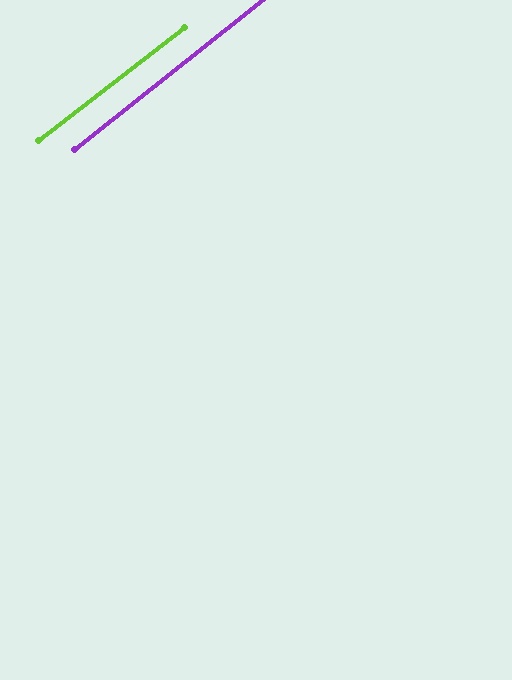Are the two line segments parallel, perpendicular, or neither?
Parallel — their directions differ by only 1.0°.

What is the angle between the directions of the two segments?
Approximately 1 degree.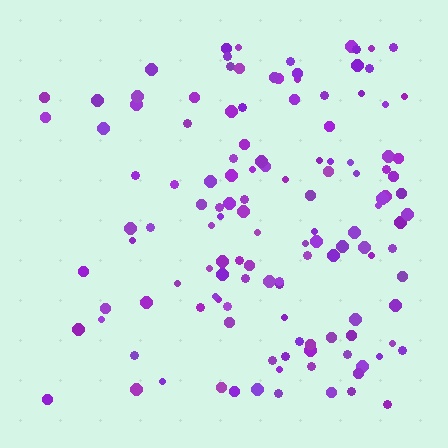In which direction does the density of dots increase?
From left to right, with the right side densest.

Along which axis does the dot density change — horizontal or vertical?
Horizontal.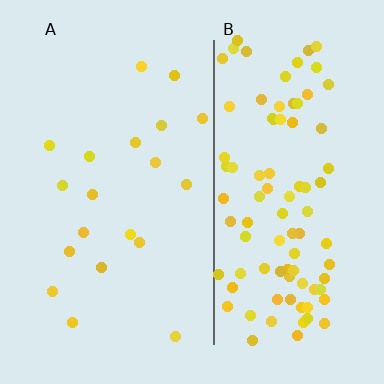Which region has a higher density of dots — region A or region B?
B (the right).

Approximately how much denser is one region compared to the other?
Approximately 4.9× — region B over region A.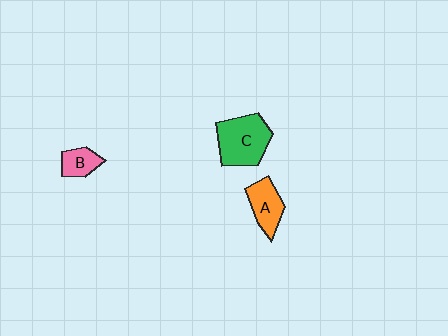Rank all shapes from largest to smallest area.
From largest to smallest: C (green), A (orange), B (pink).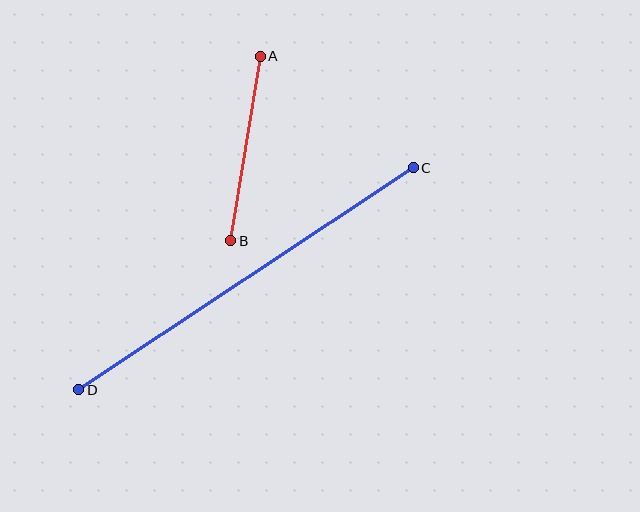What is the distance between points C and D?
The distance is approximately 402 pixels.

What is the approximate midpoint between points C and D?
The midpoint is at approximately (246, 279) pixels.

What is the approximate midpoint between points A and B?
The midpoint is at approximately (245, 149) pixels.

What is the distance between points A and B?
The distance is approximately 187 pixels.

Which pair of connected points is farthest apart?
Points C and D are farthest apart.